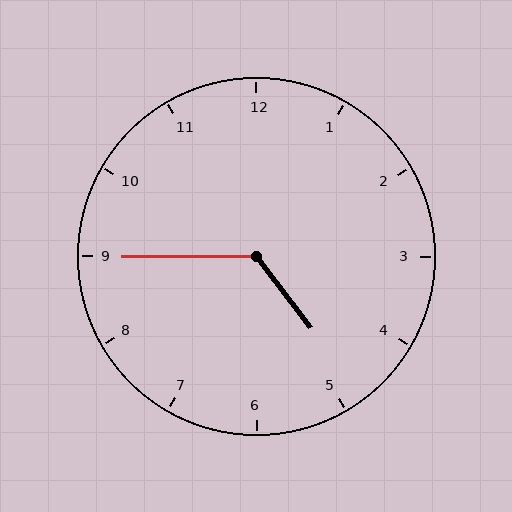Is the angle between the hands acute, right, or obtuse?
It is obtuse.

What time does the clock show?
4:45.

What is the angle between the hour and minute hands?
Approximately 128 degrees.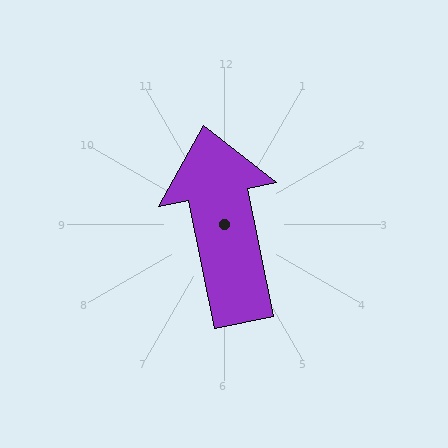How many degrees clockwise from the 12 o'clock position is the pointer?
Approximately 348 degrees.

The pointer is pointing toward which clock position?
Roughly 12 o'clock.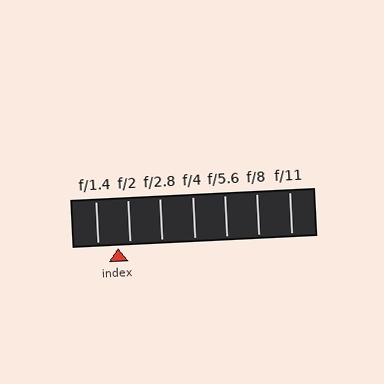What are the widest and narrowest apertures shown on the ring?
The widest aperture shown is f/1.4 and the narrowest is f/11.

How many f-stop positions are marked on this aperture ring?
There are 7 f-stop positions marked.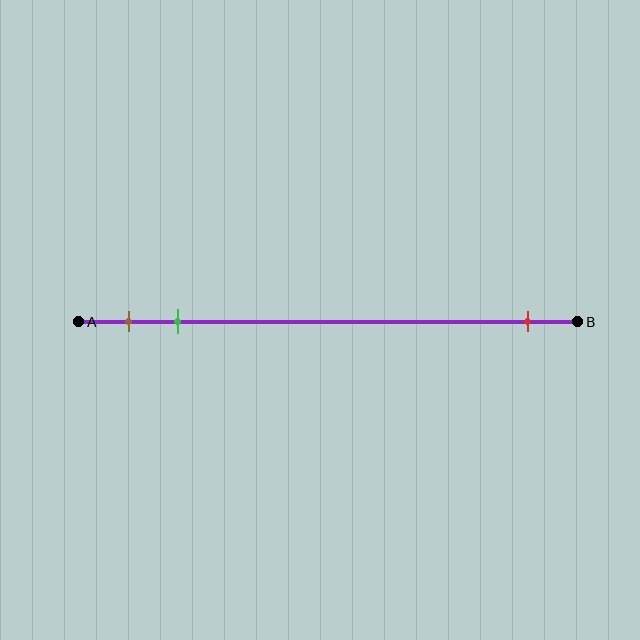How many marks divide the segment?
There are 3 marks dividing the segment.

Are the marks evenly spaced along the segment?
No, the marks are not evenly spaced.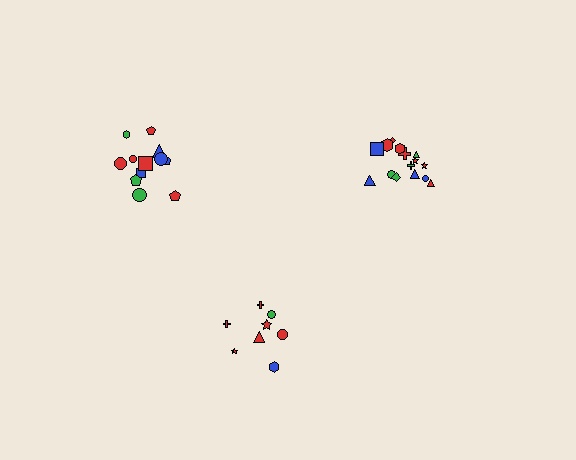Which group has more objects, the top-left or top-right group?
The top-right group.